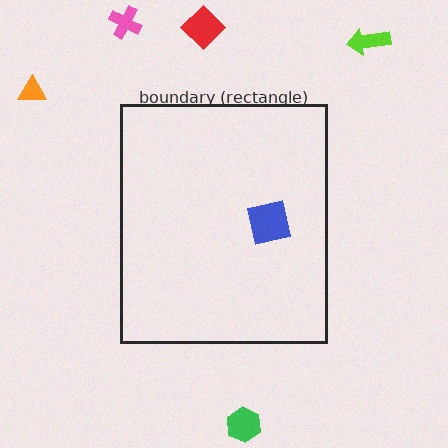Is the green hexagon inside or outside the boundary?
Outside.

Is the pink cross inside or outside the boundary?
Outside.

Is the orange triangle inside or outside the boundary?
Outside.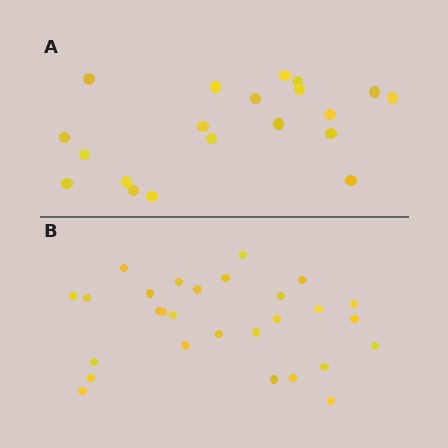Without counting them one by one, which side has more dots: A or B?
Region B (the bottom region) has more dots.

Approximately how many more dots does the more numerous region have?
Region B has roughly 8 or so more dots than region A.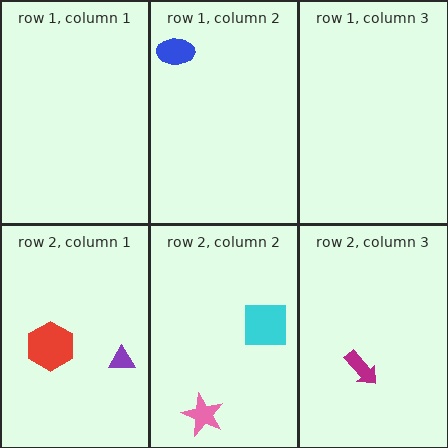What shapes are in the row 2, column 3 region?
The magenta arrow.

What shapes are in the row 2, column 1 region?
The red hexagon, the purple triangle.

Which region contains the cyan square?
The row 2, column 2 region.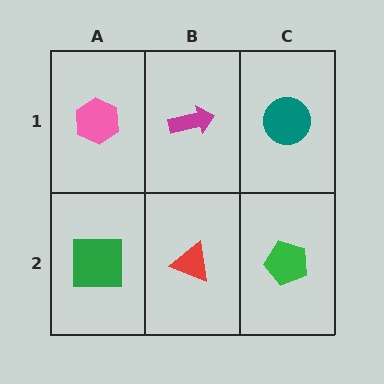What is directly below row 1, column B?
A red triangle.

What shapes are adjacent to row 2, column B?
A magenta arrow (row 1, column B), a green square (row 2, column A), a green pentagon (row 2, column C).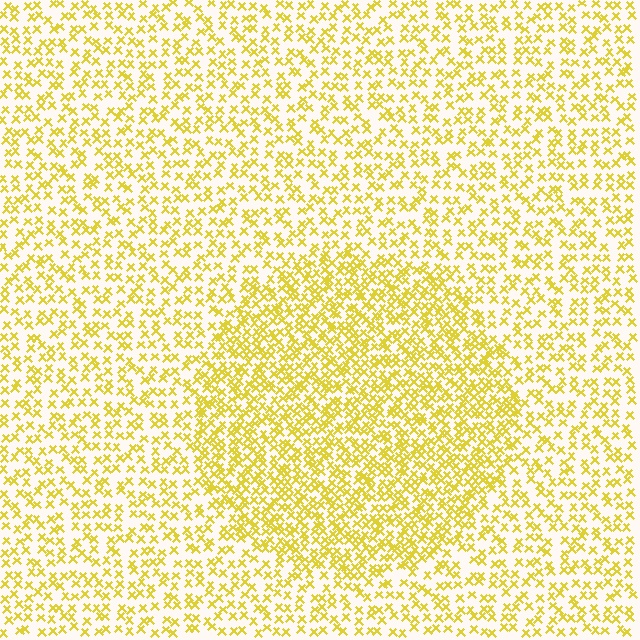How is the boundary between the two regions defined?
The boundary is defined by a change in element density (approximately 1.8x ratio). All elements are the same color, size, and shape.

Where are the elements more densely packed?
The elements are more densely packed inside the circle boundary.